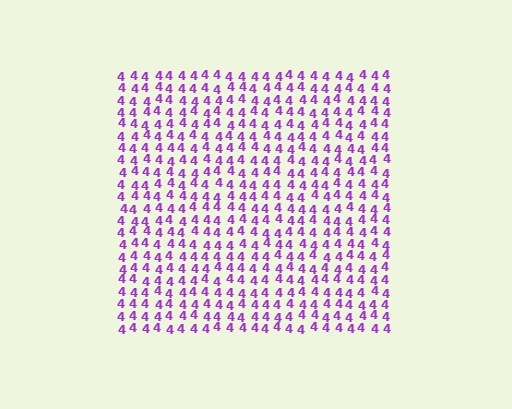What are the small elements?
The small elements are digit 4's.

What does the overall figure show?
The overall figure shows a square.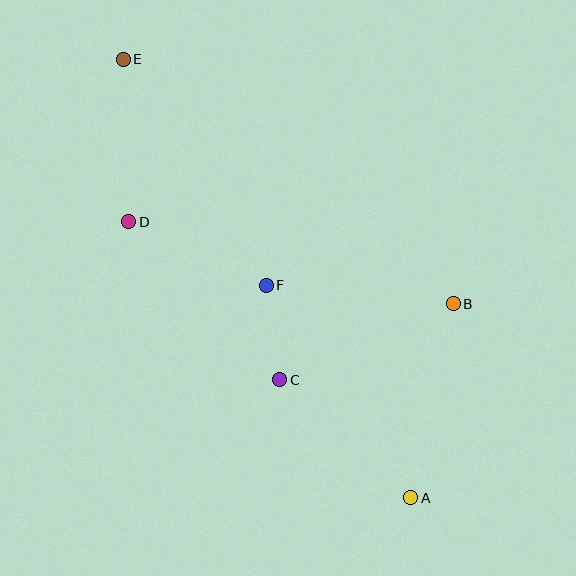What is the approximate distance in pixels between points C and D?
The distance between C and D is approximately 218 pixels.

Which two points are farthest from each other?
Points A and E are farthest from each other.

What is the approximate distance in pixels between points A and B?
The distance between A and B is approximately 199 pixels.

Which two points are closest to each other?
Points C and F are closest to each other.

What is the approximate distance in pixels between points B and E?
The distance between B and E is approximately 410 pixels.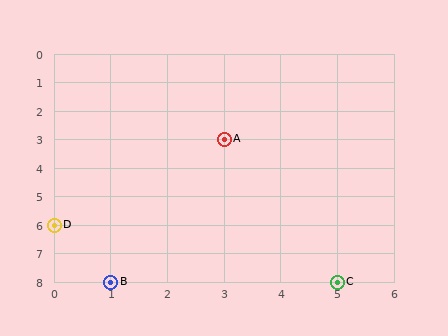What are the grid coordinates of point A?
Point A is at grid coordinates (3, 3).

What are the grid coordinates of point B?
Point B is at grid coordinates (1, 8).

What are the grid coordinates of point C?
Point C is at grid coordinates (5, 8).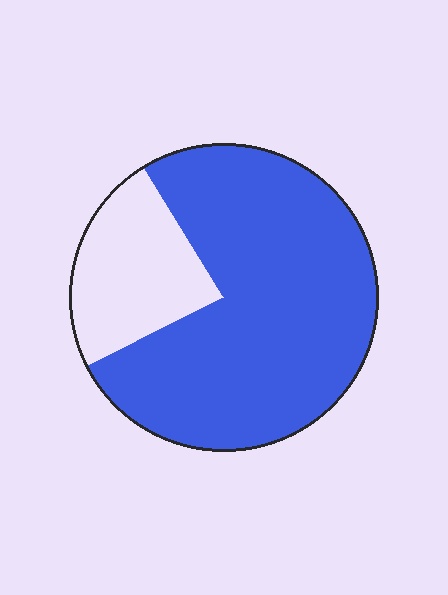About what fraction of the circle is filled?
About three quarters (3/4).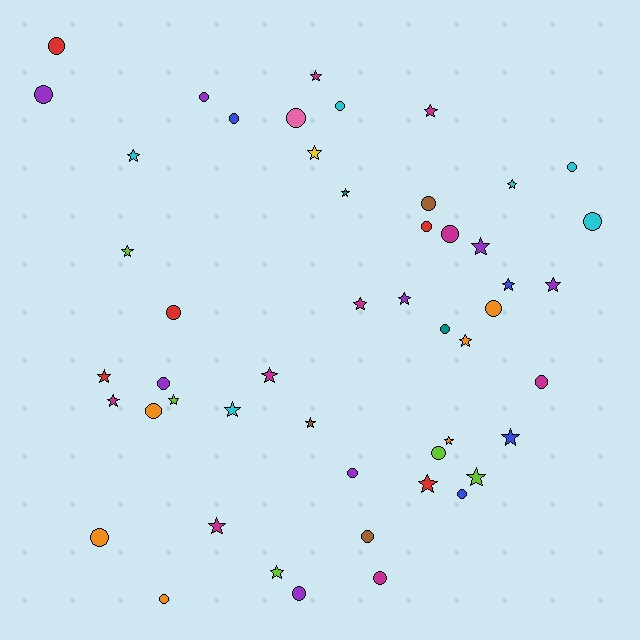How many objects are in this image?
There are 50 objects.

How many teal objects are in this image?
There are 2 teal objects.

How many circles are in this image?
There are 25 circles.